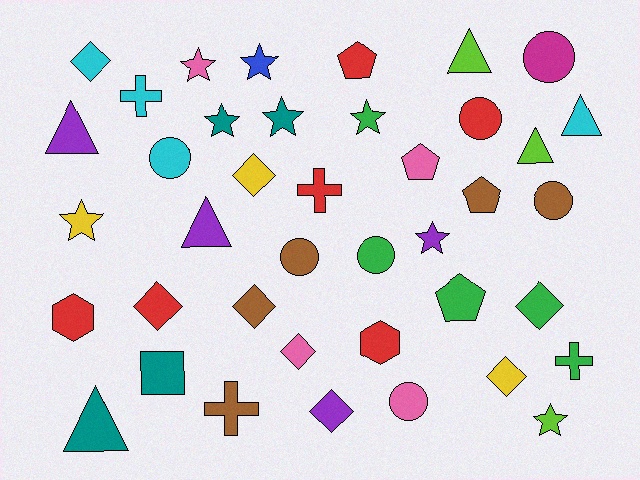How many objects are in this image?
There are 40 objects.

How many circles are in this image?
There are 7 circles.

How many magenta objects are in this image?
There is 1 magenta object.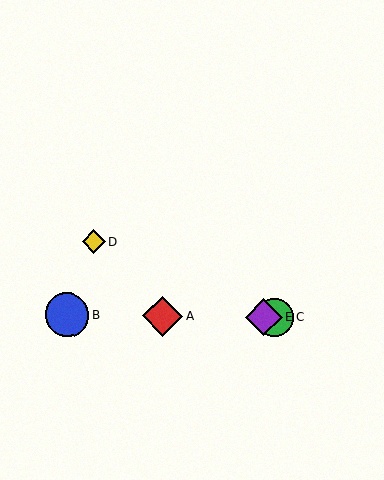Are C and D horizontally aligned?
No, C is at y≈317 and D is at y≈241.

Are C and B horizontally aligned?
Yes, both are at y≈317.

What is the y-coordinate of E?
Object E is at y≈317.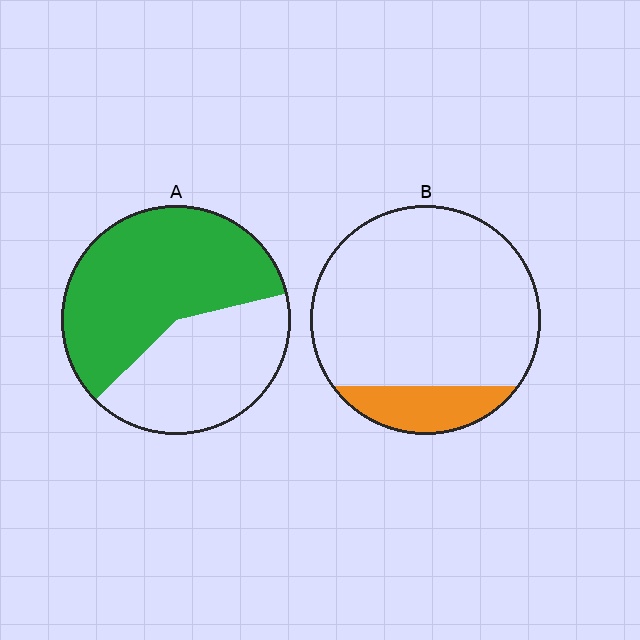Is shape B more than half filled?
No.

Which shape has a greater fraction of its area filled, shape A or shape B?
Shape A.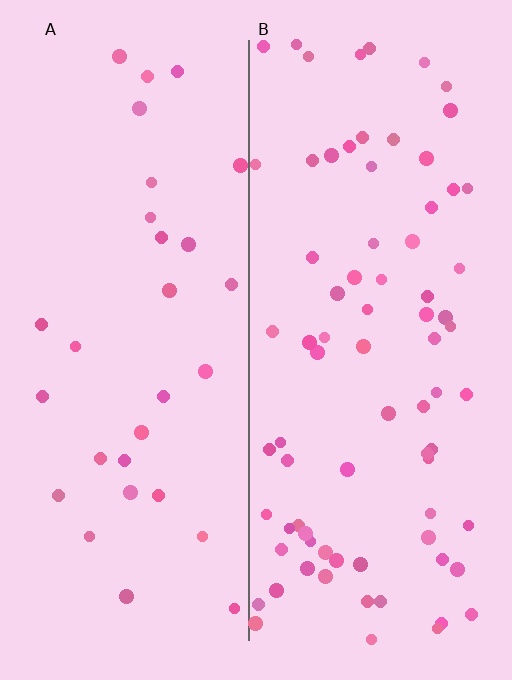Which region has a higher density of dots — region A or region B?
B (the right).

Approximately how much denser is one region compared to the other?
Approximately 2.6× — region B over region A.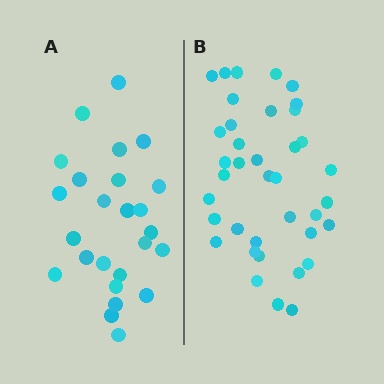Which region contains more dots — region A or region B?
Region B (the right region) has more dots.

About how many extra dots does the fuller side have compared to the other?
Region B has approximately 15 more dots than region A.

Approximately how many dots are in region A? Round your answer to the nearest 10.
About 20 dots. (The exact count is 25, which rounds to 20.)